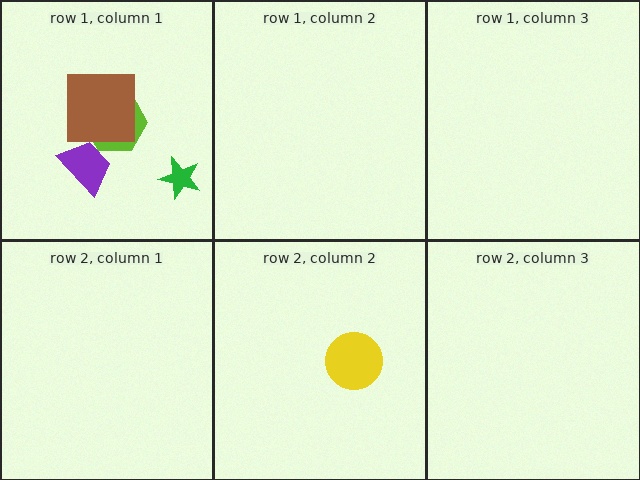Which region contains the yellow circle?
The row 2, column 2 region.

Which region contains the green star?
The row 1, column 1 region.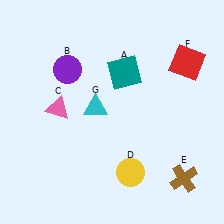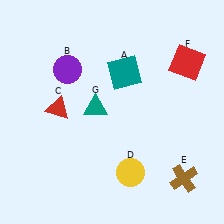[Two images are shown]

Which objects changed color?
C changed from pink to red. G changed from cyan to teal.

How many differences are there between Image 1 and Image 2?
There are 2 differences between the two images.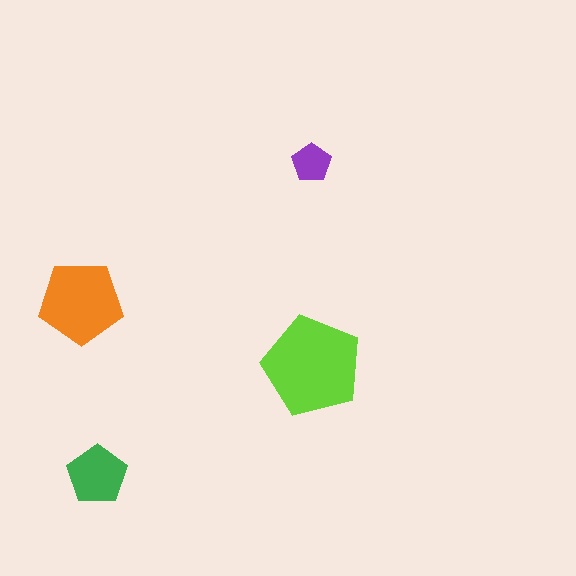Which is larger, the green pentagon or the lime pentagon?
The lime one.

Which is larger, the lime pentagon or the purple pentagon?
The lime one.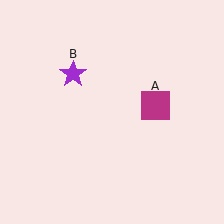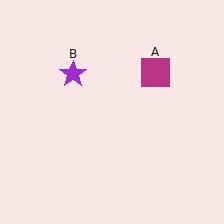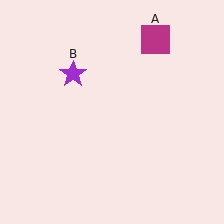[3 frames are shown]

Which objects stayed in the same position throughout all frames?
Purple star (object B) remained stationary.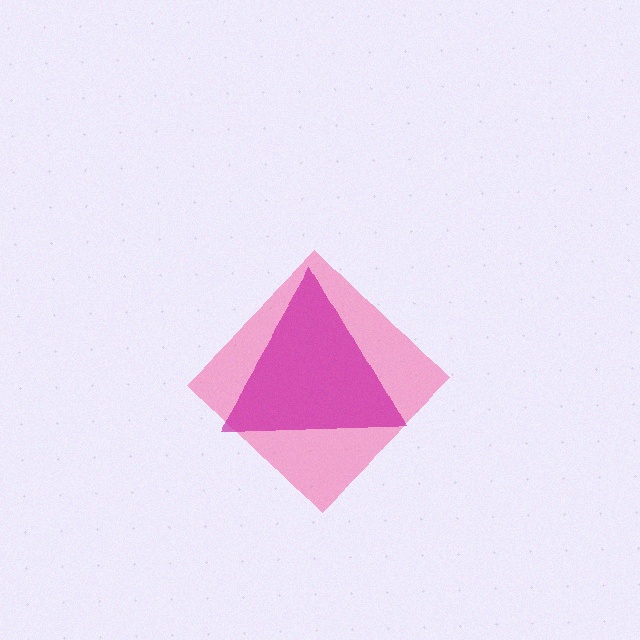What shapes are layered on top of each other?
The layered shapes are: a pink diamond, a magenta triangle.